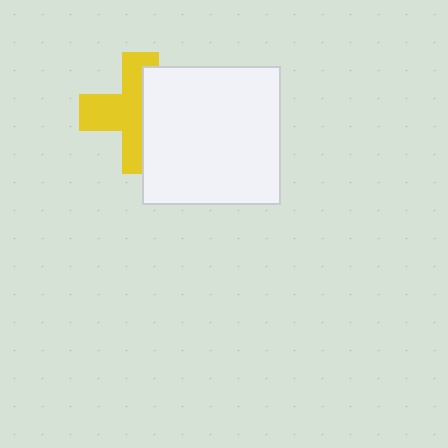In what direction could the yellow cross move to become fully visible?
The yellow cross could move left. That would shift it out from behind the white square entirely.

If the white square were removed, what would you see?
You would see the complete yellow cross.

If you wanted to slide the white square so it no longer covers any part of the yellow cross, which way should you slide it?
Slide it right — that is the most direct way to separate the two shapes.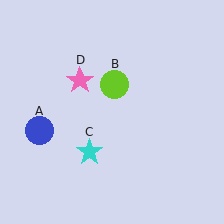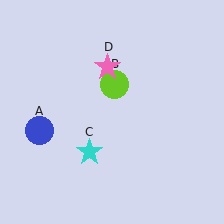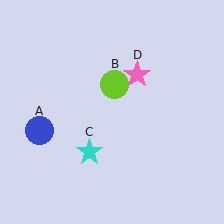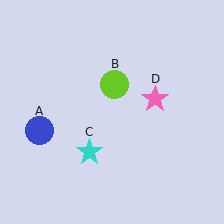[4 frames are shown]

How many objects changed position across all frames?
1 object changed position: pink star (object D).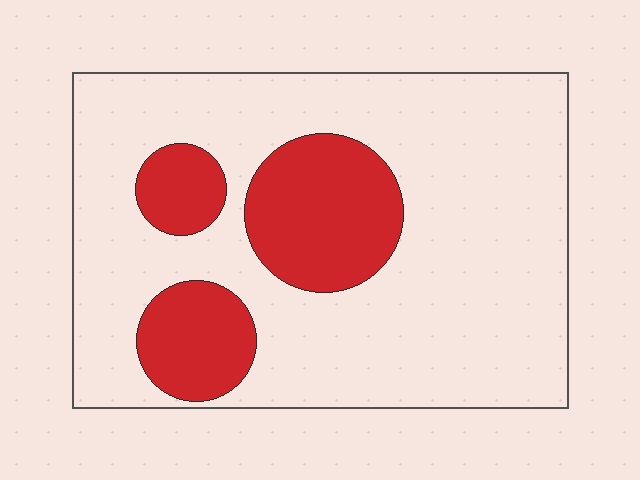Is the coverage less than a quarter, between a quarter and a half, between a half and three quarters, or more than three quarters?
Less than a quarter.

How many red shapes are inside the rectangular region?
3.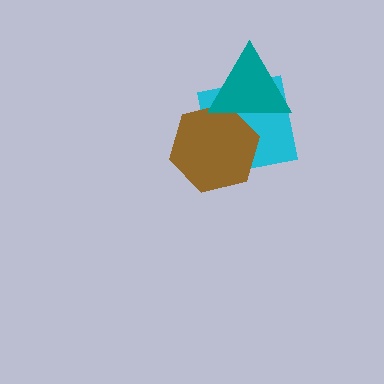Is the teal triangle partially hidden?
No, no other shape covers it.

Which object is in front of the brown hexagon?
The teal triangle is in front of the brown hexagon.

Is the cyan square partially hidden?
Yes, it is partially covered by another shape.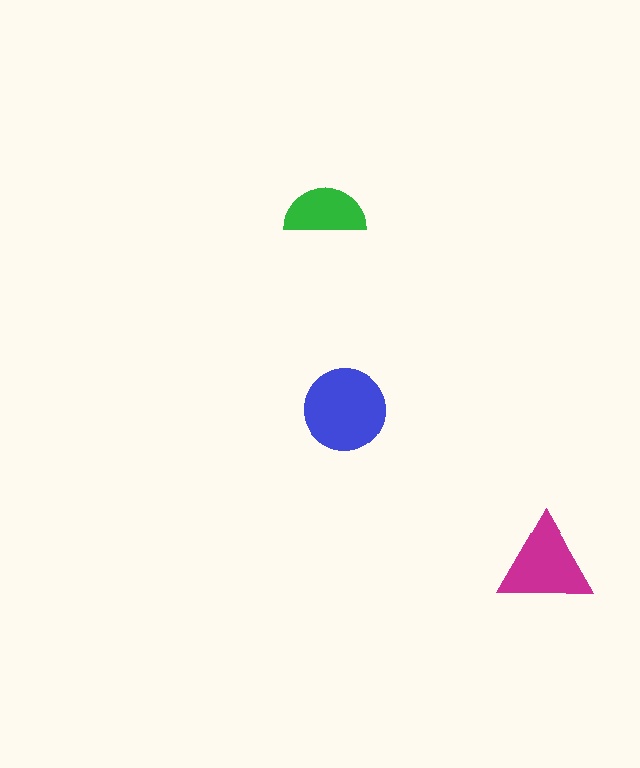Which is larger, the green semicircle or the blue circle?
The blue circle.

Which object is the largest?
The blue circle.